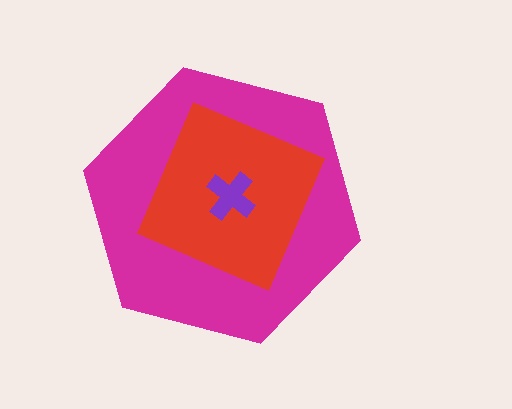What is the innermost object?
The purple cross.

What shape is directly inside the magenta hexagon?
The red diamond.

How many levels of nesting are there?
3.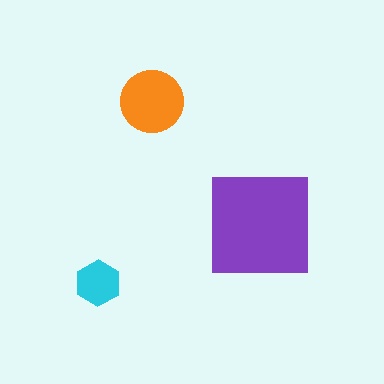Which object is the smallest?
The cyan hexagon.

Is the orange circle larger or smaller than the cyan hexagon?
Larger.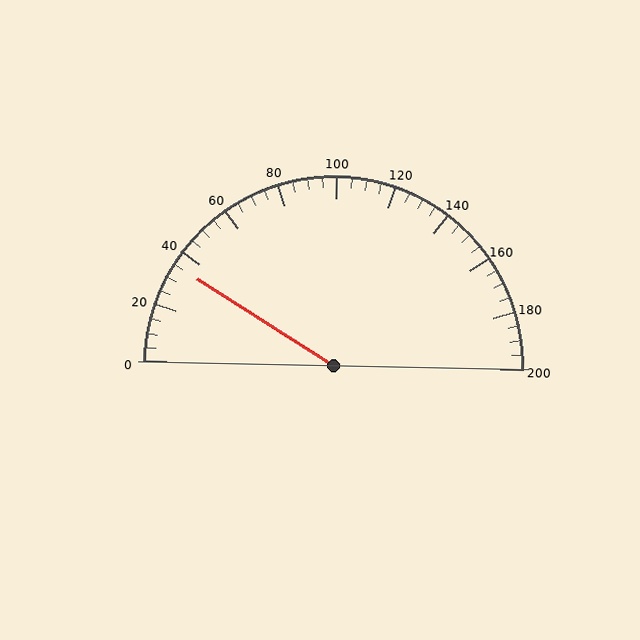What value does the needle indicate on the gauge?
The needle indicates approximately 35.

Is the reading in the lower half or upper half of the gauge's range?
The reading is in the lower half of the range (0 to 200).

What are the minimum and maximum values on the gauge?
The gauge ranges from 0 to 200.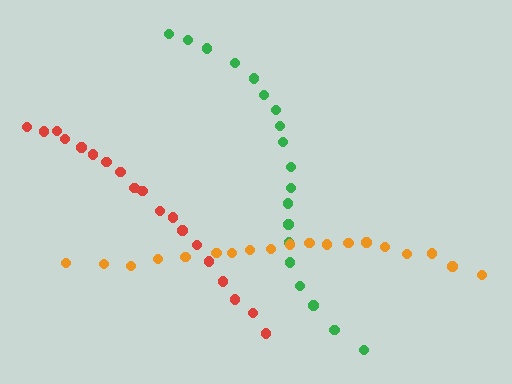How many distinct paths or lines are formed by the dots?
There are 3 distinct paths.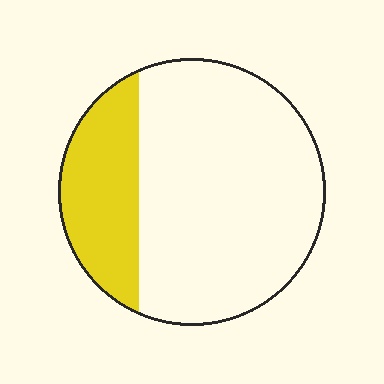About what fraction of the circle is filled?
About one quarter (1/4).